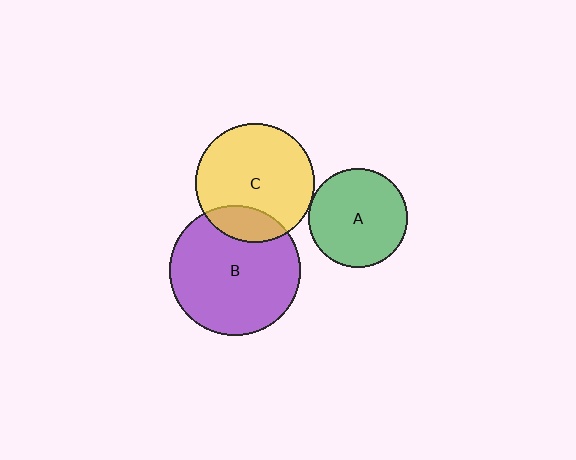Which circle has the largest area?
Circle B (purple).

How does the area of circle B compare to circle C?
Approximately 1.2 times.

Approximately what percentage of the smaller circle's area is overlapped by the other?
Approximately 20%.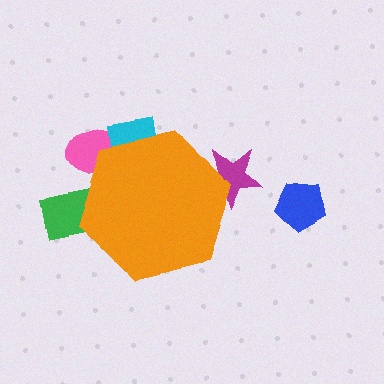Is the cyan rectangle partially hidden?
Yes, the cyan rectangle is partially hidden behind the orange hexagon.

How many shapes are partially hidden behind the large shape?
4 shapes are partially hidden.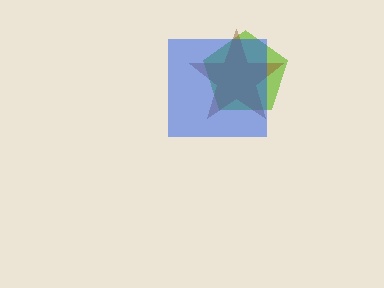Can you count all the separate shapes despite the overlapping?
Yes, there are 3 separate shapes.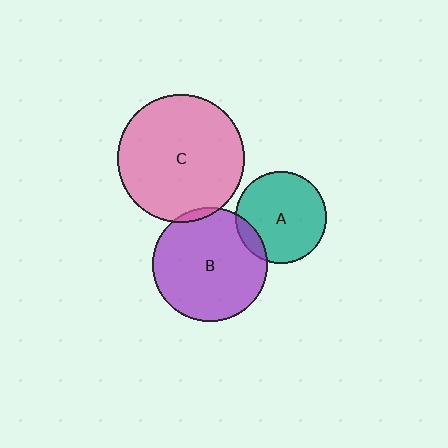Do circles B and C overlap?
Yes.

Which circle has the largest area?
Circle C (pink).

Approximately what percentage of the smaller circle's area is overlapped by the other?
Approximately 5%.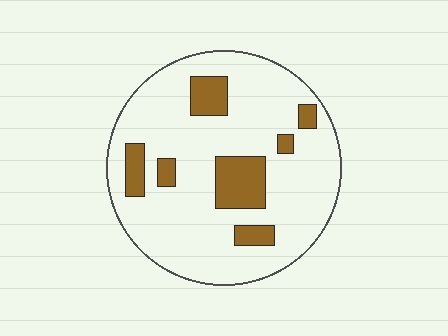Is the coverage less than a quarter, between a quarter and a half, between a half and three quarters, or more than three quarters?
Less than a quarter.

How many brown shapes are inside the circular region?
7.